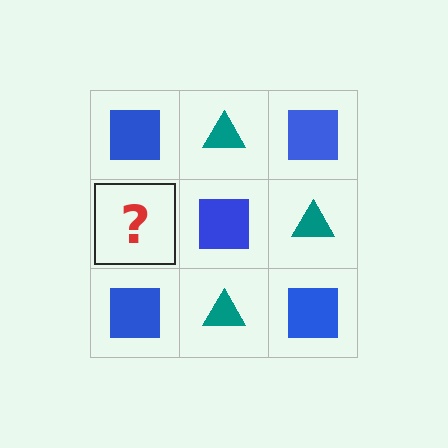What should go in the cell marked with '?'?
The missing cell should contain a teal triangle.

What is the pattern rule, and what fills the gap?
The rule is that it alternates blue square and teal triangle in a checkerboard pattern. The gap should be filled with a teal triangle.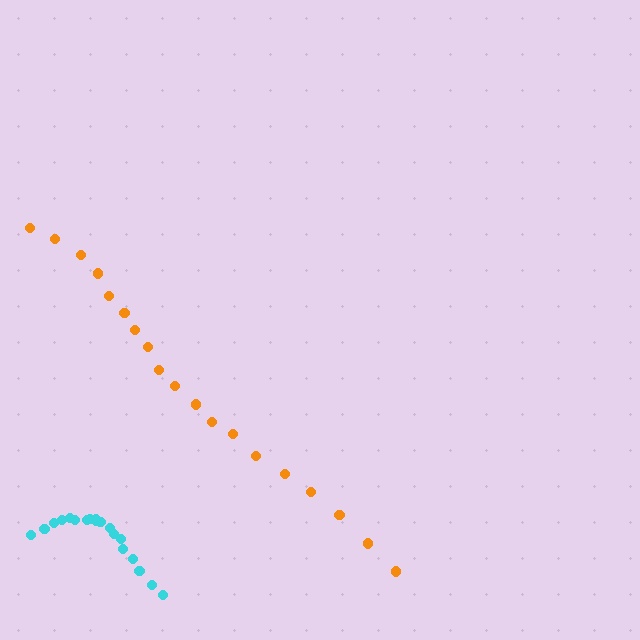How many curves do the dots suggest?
There are 2 distinct paths.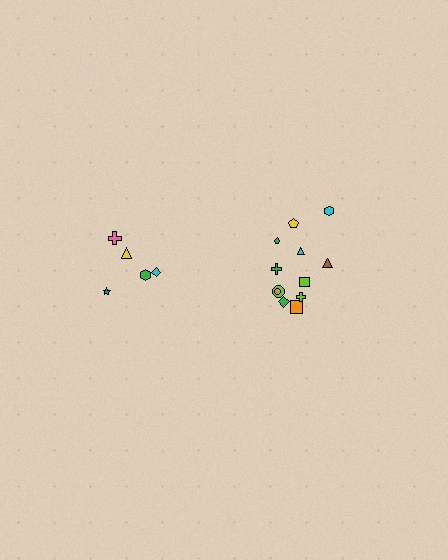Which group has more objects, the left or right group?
The right group.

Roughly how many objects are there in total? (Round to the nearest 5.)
Roughly 15 objects in total.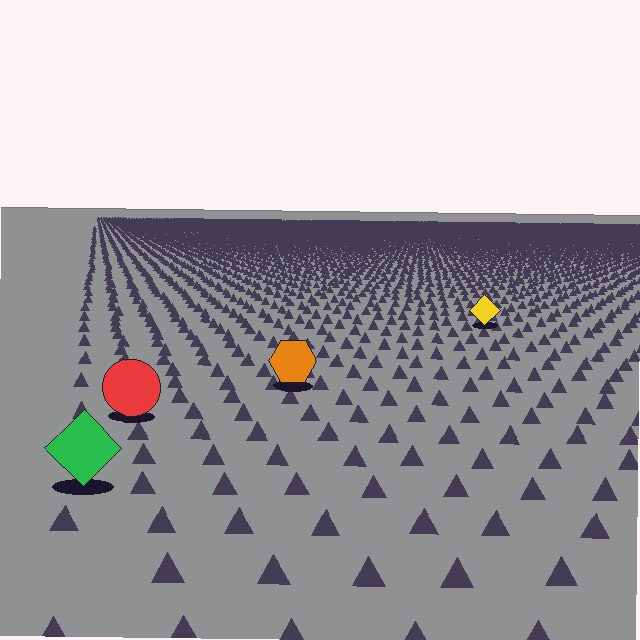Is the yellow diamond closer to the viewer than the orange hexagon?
No. The orange hexagon is closer — you can tell from the texture gradient: the ground texture is coarser near it.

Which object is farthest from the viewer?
The yellow diamond is farthest from the viewer. It appears smaller and the ground texture around it is denser.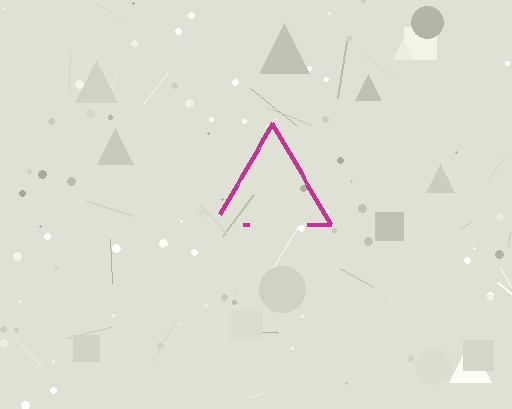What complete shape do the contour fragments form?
The contour fragments form a triangle.